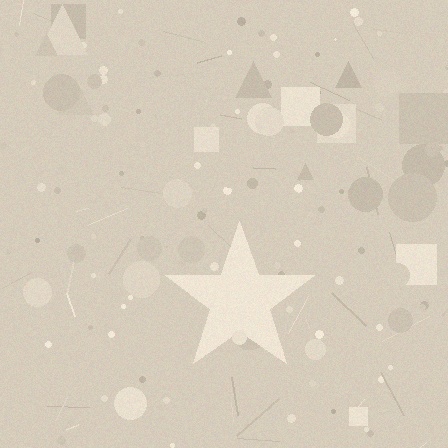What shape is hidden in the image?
A star is hidden in the image.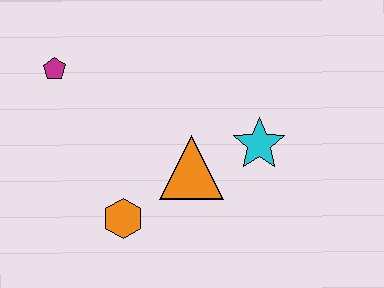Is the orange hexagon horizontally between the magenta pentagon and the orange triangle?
Yes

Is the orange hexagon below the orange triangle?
Yes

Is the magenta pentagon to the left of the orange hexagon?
Yes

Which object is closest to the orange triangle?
The cyan star is closest to the orange triangle.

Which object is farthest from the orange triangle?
The magenta pentagon is farthest from the orange triangle.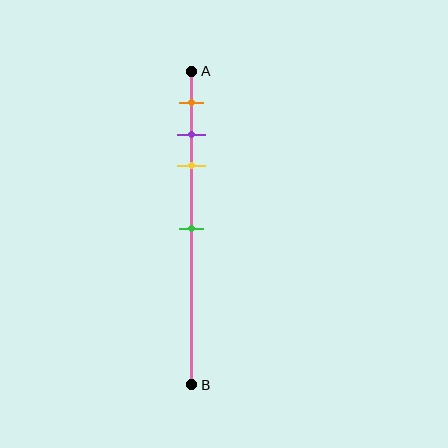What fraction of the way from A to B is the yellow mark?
The yellow mark is approximately 30% (0.3) of the way from A to B.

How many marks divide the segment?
There are 4 marks dividing the segment.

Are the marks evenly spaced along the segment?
No, the marks are not evenly spaced.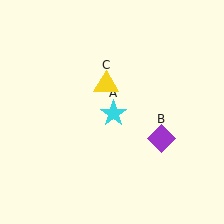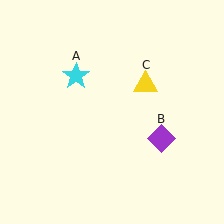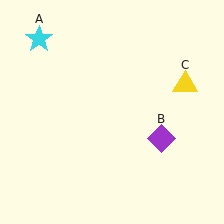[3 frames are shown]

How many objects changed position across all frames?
2 objects changed position: cyan star (object A), yellow triangle (object C).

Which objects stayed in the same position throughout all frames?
Purple diamond (object B) remained stationary.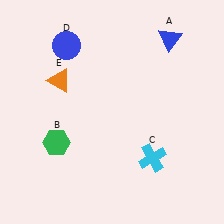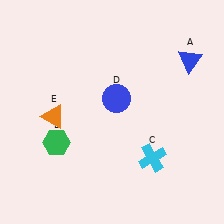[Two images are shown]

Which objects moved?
The objects that moved are: the blue triangle (A), the blue circle (D), the orange triangle (E).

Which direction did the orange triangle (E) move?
The orange triangle (E) moved down.